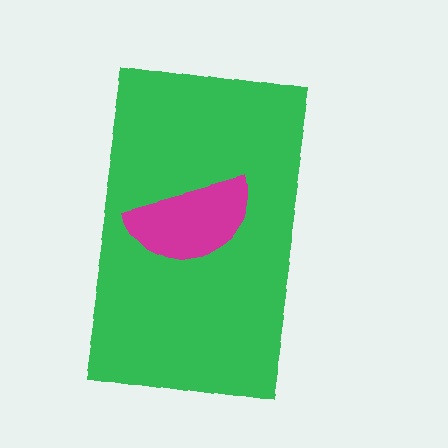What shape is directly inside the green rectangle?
The magenta semicircle.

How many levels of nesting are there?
2.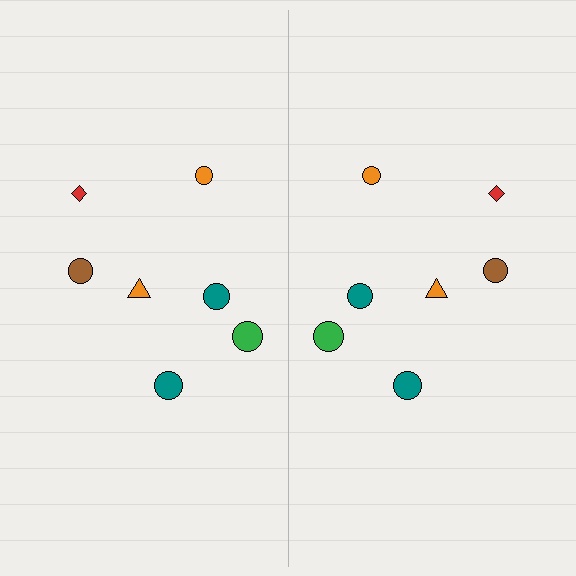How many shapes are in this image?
There are 14 shapes in this image.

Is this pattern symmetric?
Yes, this pattern has bilateral (reflection) symmetry.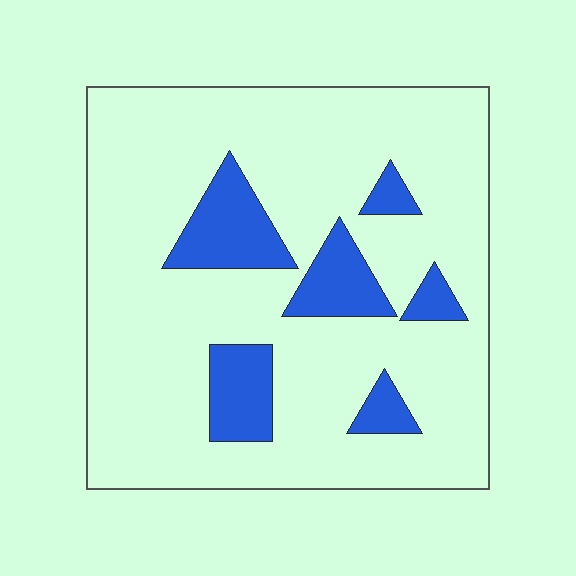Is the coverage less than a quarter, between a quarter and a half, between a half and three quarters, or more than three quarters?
Less than a quarter.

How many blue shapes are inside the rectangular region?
6.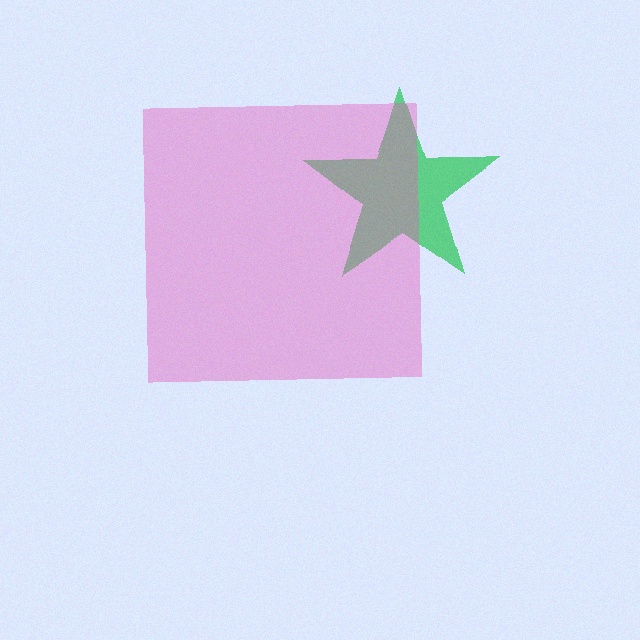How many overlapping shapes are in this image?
There are 2 overlapping shapes in the image.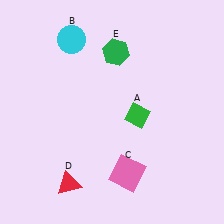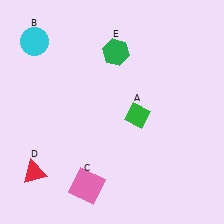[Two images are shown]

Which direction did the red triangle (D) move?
The red triangle (D) moved left.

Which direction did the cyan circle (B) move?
The cyan circle (B) moved left.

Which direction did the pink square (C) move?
The pink square (C) moved left.